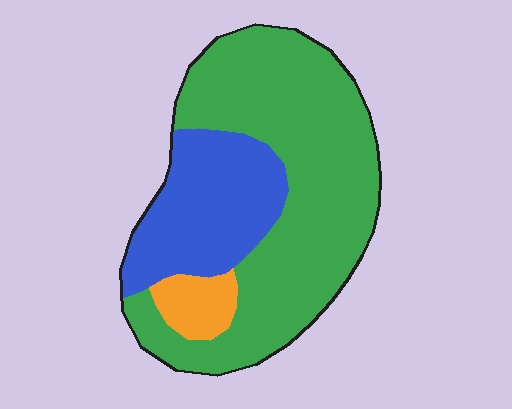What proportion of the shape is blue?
Blue covers about 30% of the shape.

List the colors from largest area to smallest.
From largest to smallest: green, blue, orange.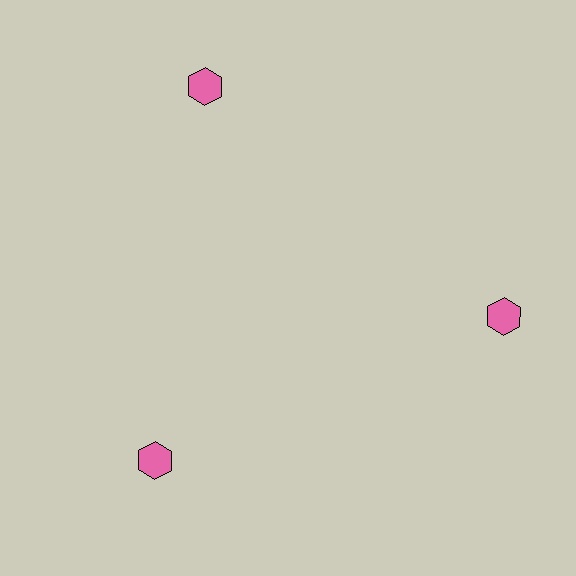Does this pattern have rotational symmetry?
Yes, this pattern has 3-fold rotational symmetry. It looks the same after rotating 120 degrees around the center.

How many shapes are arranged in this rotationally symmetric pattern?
There are 3 shapes, arranged in 3 groups of 1.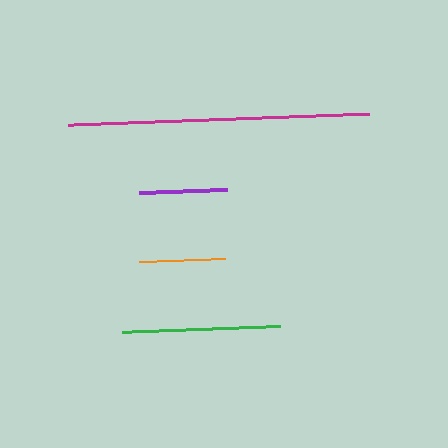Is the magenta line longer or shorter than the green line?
The magenta line is longer than the green line.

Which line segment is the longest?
The magenta line is the longest at approximately 301 pixels.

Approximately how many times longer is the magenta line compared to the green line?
The magenta line is approximately 1.9 times the length of the green line.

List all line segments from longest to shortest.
From longest to shortest: magenta, green, purple, orange.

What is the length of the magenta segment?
The magenta segment is approximately 301 pixels long.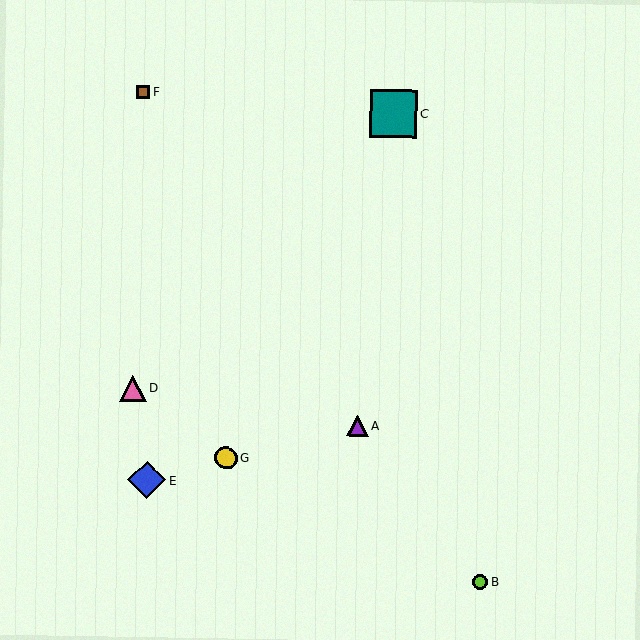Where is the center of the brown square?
The center of the brown square is at (143, 92).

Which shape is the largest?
The teal square (labeled C) is the largest.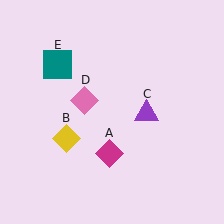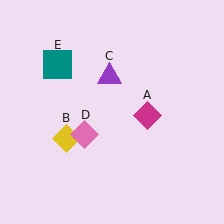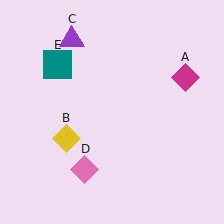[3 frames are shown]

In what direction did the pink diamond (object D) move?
The pink diamond (object D) moved down.